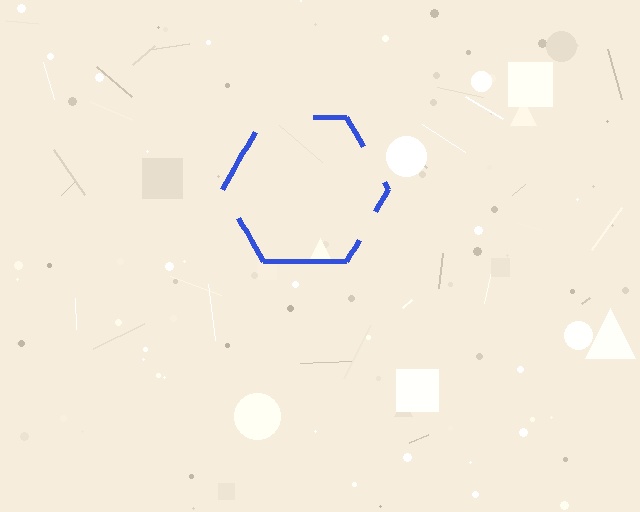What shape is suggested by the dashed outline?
The dashed outline suggests a hexagon.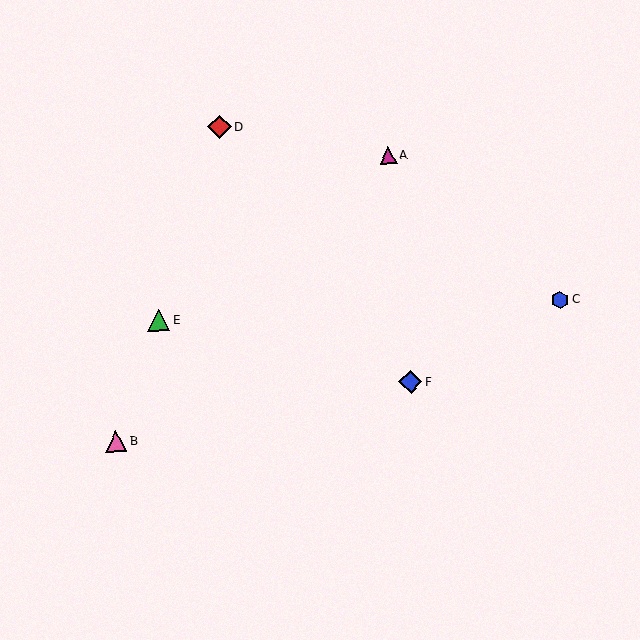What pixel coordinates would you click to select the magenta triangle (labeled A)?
Click at (388, 156) to select the magenta triangle A.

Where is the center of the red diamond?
The center of the red diamond is at (219, 127).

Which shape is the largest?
The red diamond (labeled D) is the largest.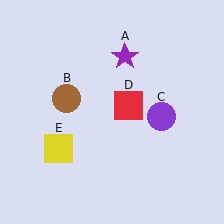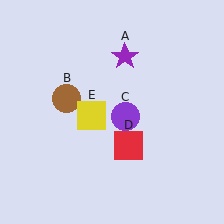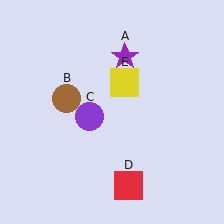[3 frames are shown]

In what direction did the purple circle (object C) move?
The purple circle (object C) moved left.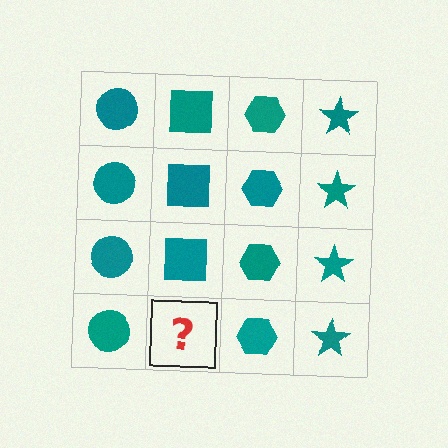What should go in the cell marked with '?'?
The missing cell should contain a teal square.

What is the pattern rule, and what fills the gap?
The rule is that each column has a consistent shape. The gap should be filled with a teal square.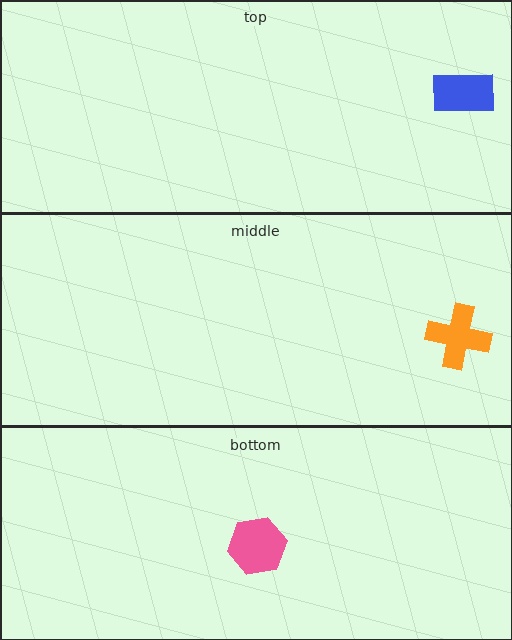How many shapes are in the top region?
1.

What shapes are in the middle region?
The orange cross.